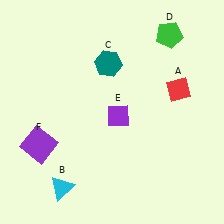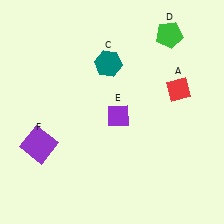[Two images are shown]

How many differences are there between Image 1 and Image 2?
There is 1 difference between the two images.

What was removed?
The cyan triangle (B) was removed in Image 2.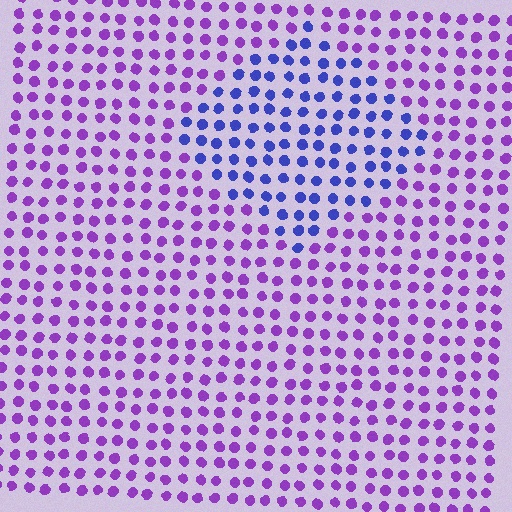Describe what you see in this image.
The image is filled with small purple elements in a uniform arrangement. A diamond-shaped region is visible where the elements are tinted to a slightly different hue, forming a subtle color boundary.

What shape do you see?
I see a diamond.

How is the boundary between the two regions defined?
The boundary is defined purely by a slight shift in hue (about 44 degrees). Spacing, size, and orientation are identical on both sides.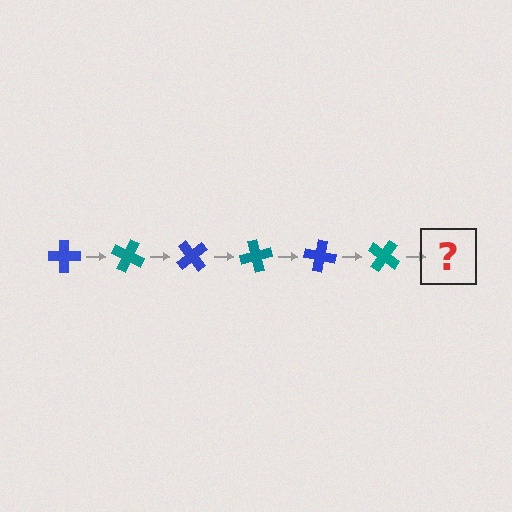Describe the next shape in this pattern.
It should be a blue cross, rotated 150 degrees from the start.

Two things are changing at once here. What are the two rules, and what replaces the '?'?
The two rules are that it rotates 25 degrees each step and the color cycles through blue and teal. The '?' should be a blue cross, rotated 150 degrees from the start.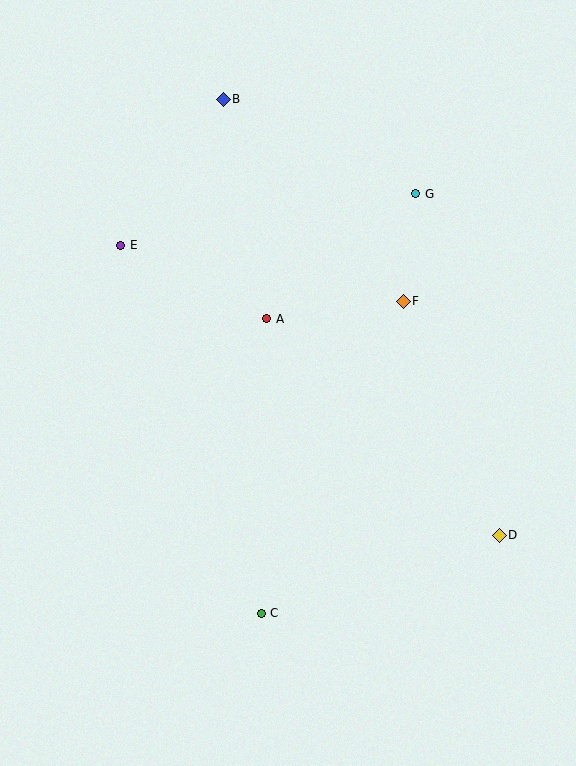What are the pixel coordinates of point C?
Point C is at (261, 613).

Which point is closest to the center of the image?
Point A at (267, 319) is closest to the center.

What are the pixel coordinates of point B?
Point B is at (223, 99).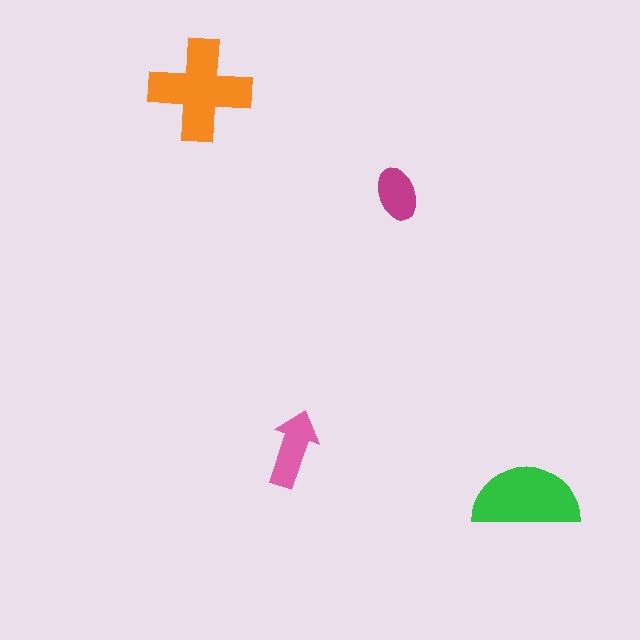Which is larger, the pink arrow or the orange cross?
The orange cross.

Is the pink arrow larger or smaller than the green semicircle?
Smaller.